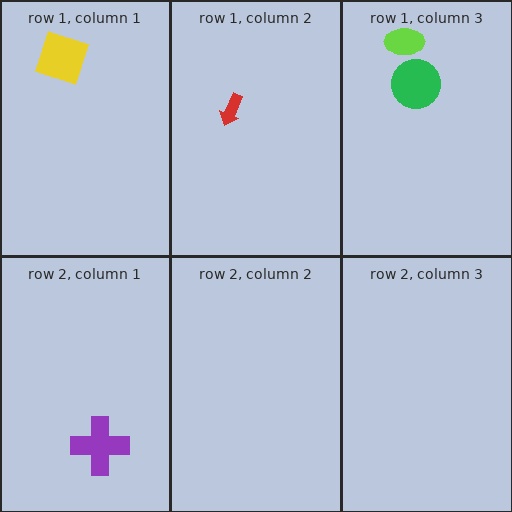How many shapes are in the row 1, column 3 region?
2.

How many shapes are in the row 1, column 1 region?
1.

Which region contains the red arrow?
The row 1, column 2 region.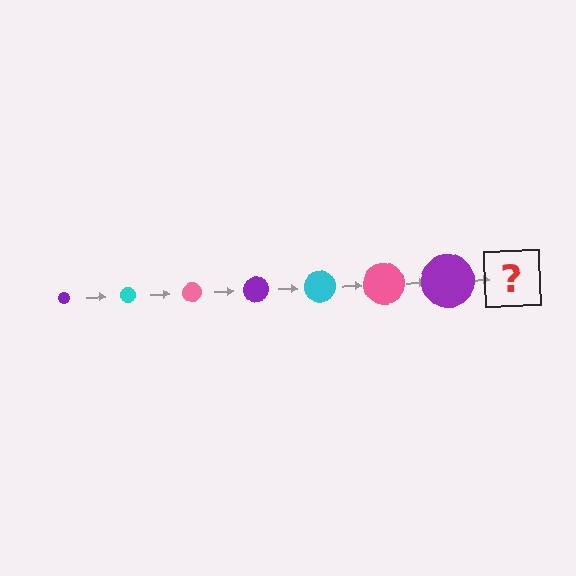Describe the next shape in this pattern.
It should be a cyan circle, larger than the previous one.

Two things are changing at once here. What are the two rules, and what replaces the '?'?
The two rules are that the circle grows larger each step and the color cycles through purple, cyan, and pink. The '?' should be a cyan circle, larger than the previous one.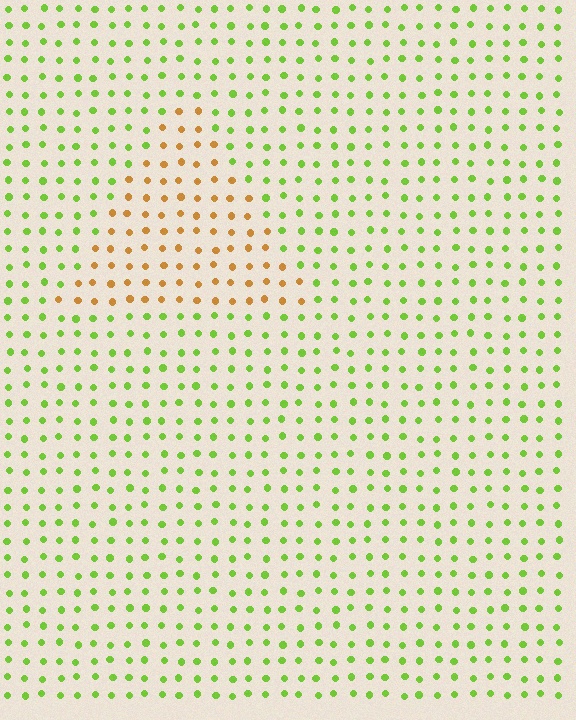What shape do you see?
I see a triangle.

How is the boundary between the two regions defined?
The boundary is defined purely by a slight shift in hue (about 62 degrees). Spacing, size, and orientation are identical on both sides.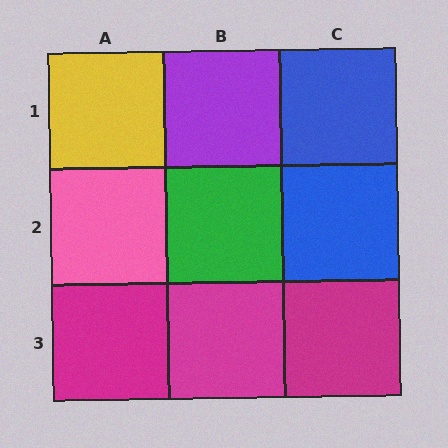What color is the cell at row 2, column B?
Green.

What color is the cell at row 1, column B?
Purple.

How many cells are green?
1 cell is green.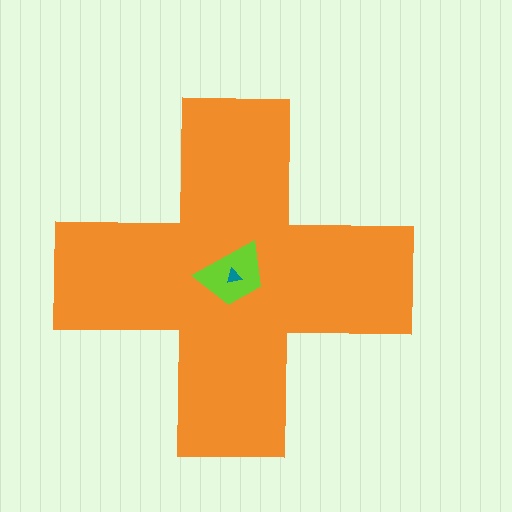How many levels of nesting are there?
3.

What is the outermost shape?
The orange cross.